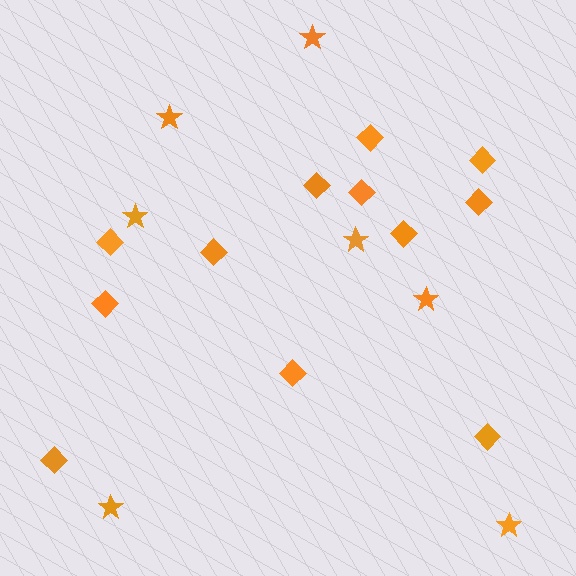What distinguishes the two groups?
There are 2 groups: one group of stars (7) and one group of diamonds (12).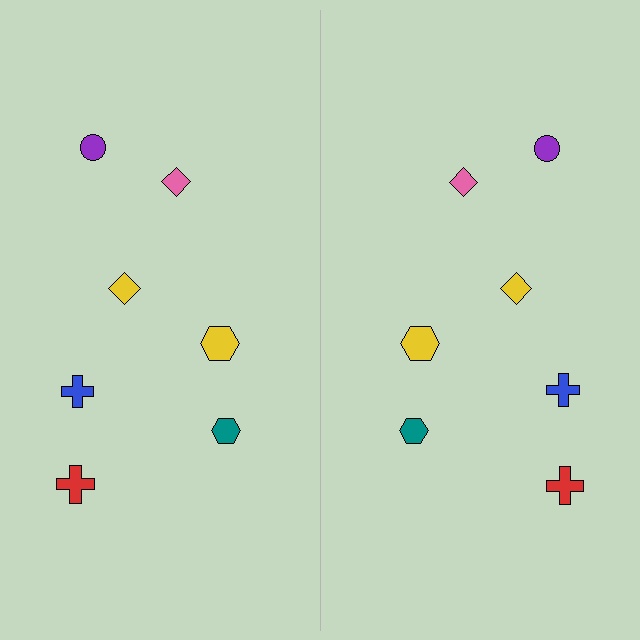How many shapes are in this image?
There are 14 shapes in this image.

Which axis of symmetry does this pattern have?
The pattern has a vertical axis of symmetry running through the center of the image.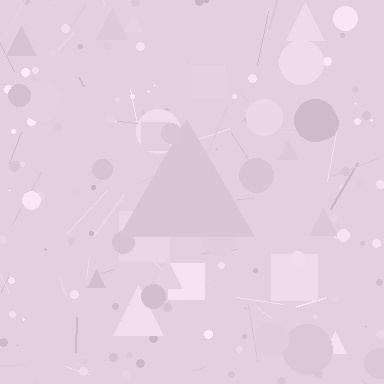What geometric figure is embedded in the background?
A triangle is embedded in the background.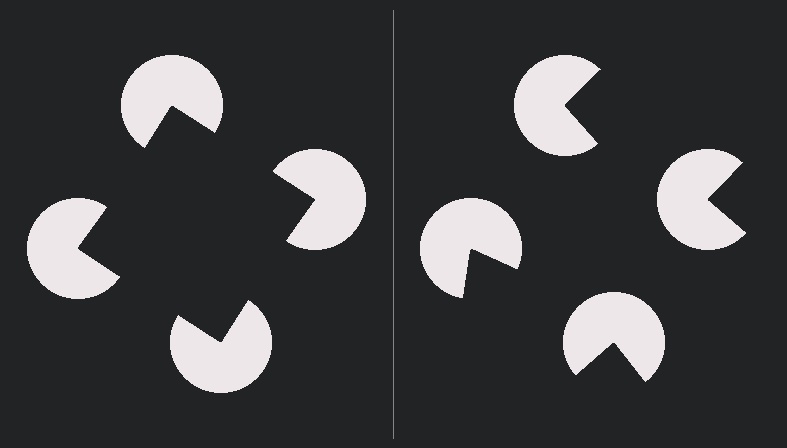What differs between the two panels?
The pac-man discs are positioned identically on both sides; only the wedge orientations differ. On the left they align to a square; on the right they are misaligned.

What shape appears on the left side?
An illusory square.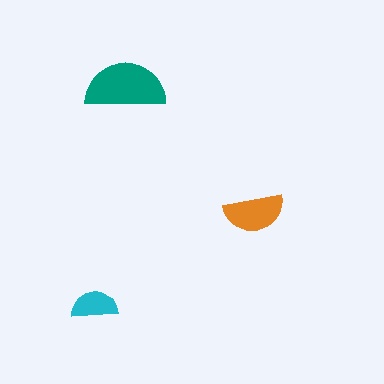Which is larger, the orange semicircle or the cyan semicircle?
The orange one.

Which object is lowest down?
The cyan semicircle is bottommost.